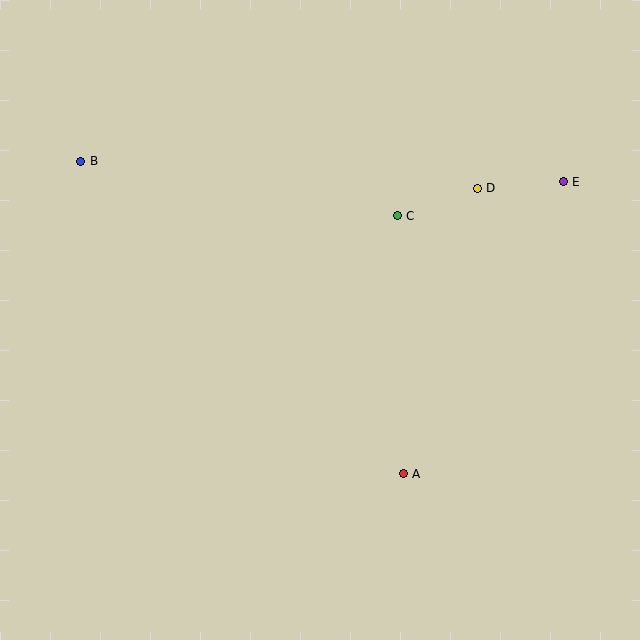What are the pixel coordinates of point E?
Point E is at (563, 182).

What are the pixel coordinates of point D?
Point D is at (477, 188).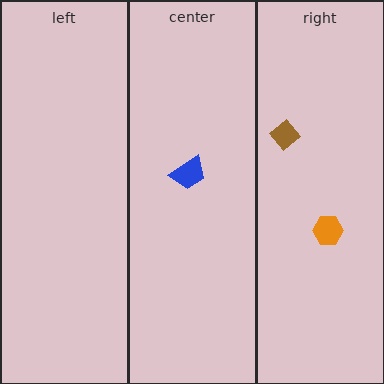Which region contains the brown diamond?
The right region.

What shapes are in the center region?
The blue trapezoid.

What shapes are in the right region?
The orange hexagon, the brown diamond.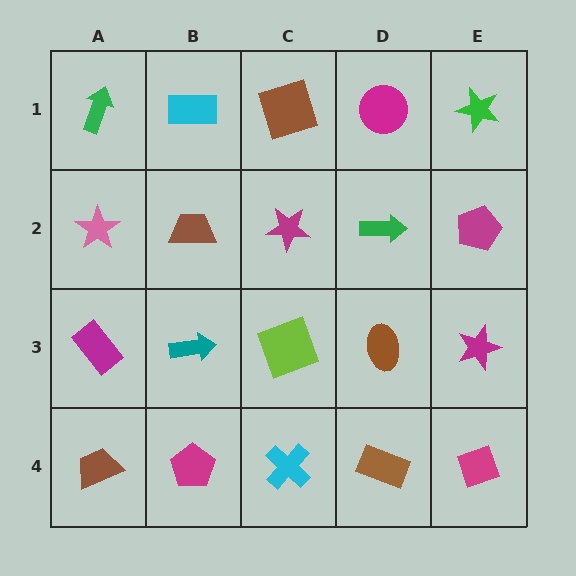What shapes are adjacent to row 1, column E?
A magenta pentagon (row 2, column E), a magenta circle (row 1, column D).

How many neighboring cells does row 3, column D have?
4.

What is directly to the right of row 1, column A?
A cyan rectangle.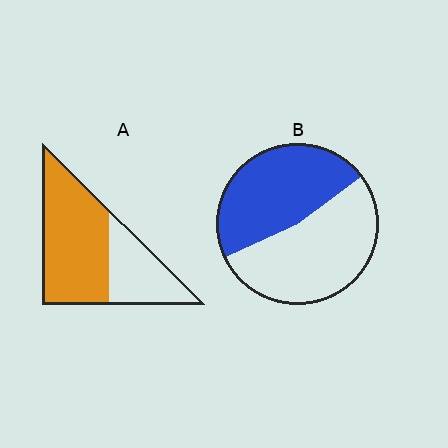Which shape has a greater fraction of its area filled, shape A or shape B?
Shape A.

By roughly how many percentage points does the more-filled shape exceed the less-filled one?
By roughly 20 percentage points (A over B).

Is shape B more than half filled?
Roughly half.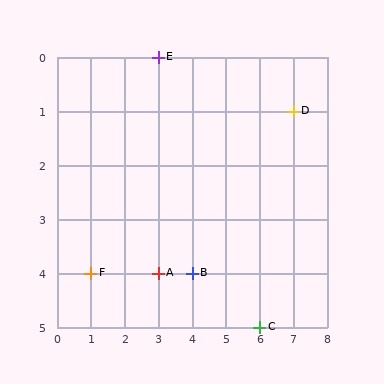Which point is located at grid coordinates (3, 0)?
Point E is at (3, 0).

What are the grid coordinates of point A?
Point A is at grid coordinates (3, 4).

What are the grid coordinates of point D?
Point D is at grid coordinates (7, 1).